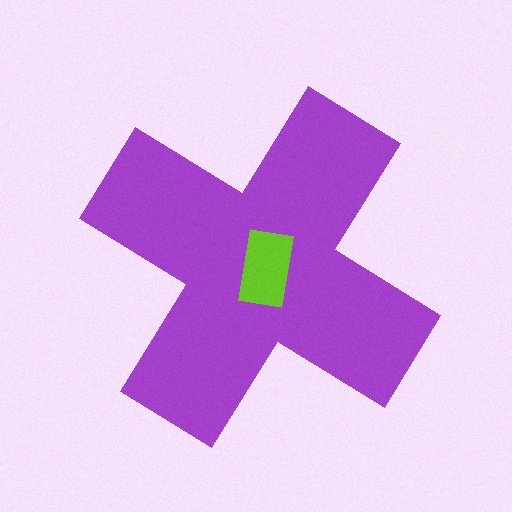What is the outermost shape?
The purple cross.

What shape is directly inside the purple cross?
The lime rectangle.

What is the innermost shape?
The lime rectangle.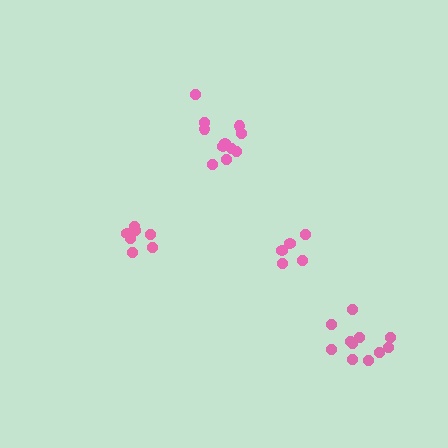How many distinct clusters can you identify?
There are 4 distinct clusters.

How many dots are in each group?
Group 1: 7 dots, Group 2: 5 dots, Group 3: 11 dots, Group 4: 11 dots (34 total).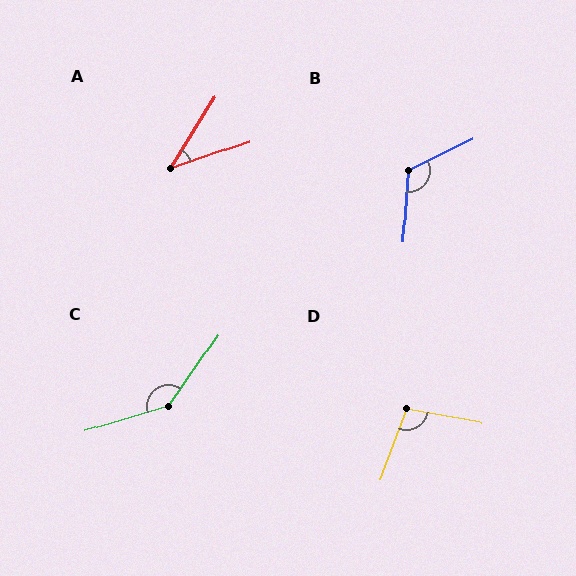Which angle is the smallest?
A, at approximately 39 degrees.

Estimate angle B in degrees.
Approximately 119 degrees.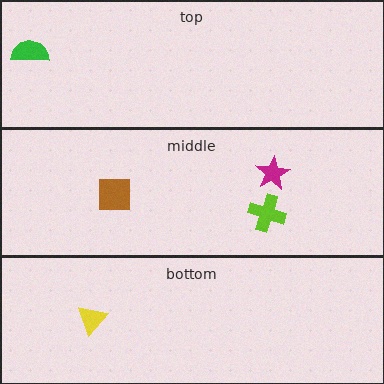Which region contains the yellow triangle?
The bottom region.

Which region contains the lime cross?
The middle region.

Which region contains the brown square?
The middle region.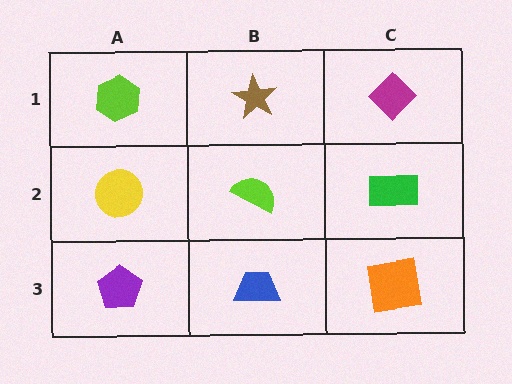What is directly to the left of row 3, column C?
A blue trapezoid.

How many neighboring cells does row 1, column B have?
3.